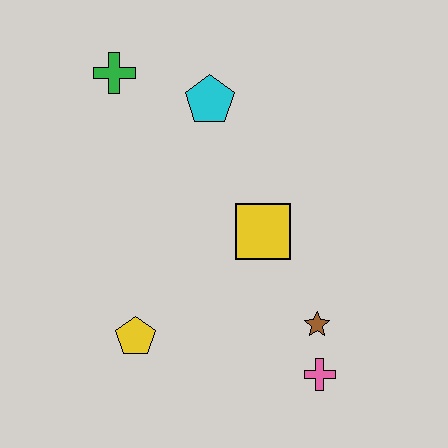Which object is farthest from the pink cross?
The green cross is farthest from the pink cross.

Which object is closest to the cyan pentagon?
The green cross is closest to the cyan pentagon.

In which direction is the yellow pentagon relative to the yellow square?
The yellow pentagon is to the left of the yellow square.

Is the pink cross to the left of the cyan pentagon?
No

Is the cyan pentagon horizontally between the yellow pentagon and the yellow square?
Yes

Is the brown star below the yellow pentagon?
No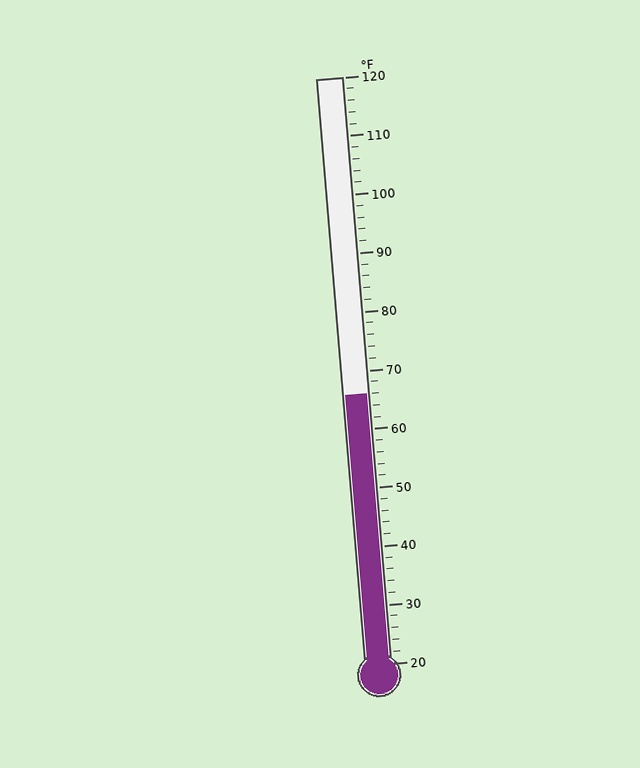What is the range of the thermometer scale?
The thermometer scale ranges from 20°F to 120°F.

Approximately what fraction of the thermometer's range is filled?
The thermometer is filled to approximately 45% of its range.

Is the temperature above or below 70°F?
The temperature is below 70°F.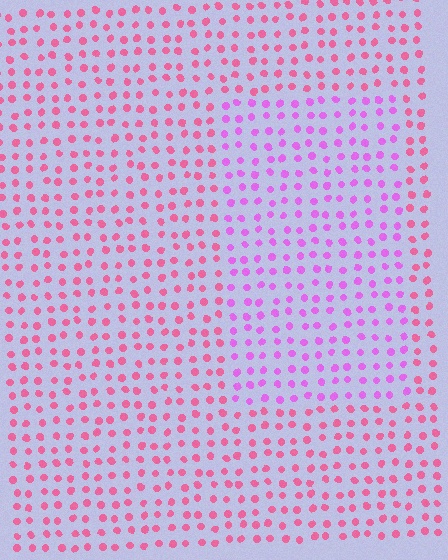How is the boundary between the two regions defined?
The boundary is defined purely by a slight shift in hue (about 39 degrees). Spacing, size, and orientation are identical on both sides.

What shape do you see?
I see a rectangle.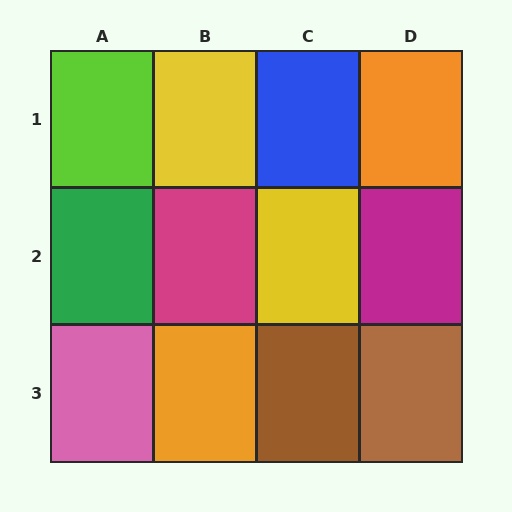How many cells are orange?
2 cells are orange.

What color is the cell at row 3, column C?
Brown.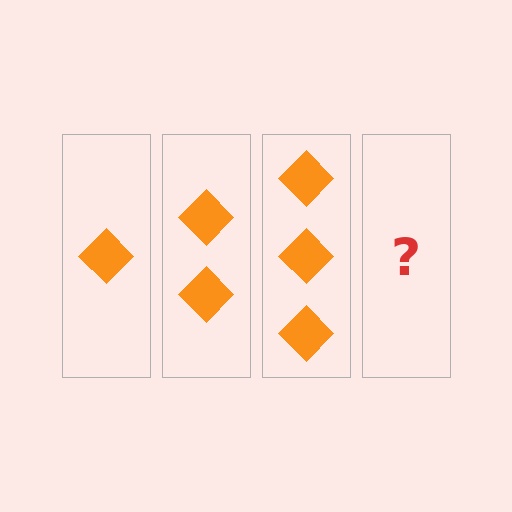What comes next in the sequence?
The next element should be 4 diamonds.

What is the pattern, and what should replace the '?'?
The pattern is that each step adds one more diamond. The '?' should be 4 diamonds.